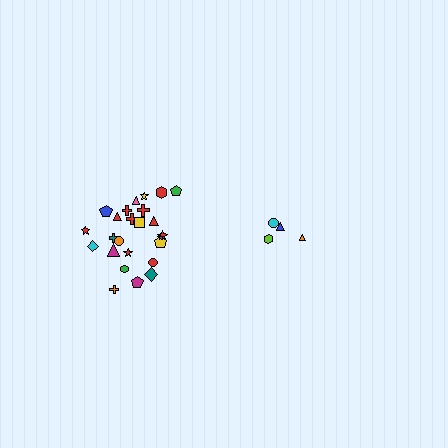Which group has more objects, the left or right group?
The left group.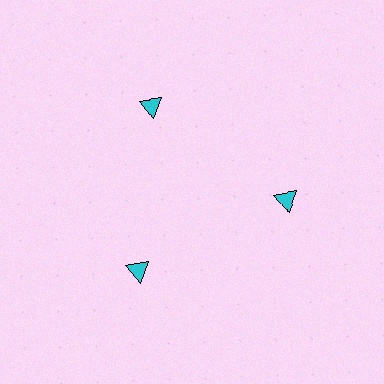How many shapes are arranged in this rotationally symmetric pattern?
There are 3 shapes, arranged in 3 groups of 1.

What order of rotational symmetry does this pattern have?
This pattern has 3-fold rotational symmetry.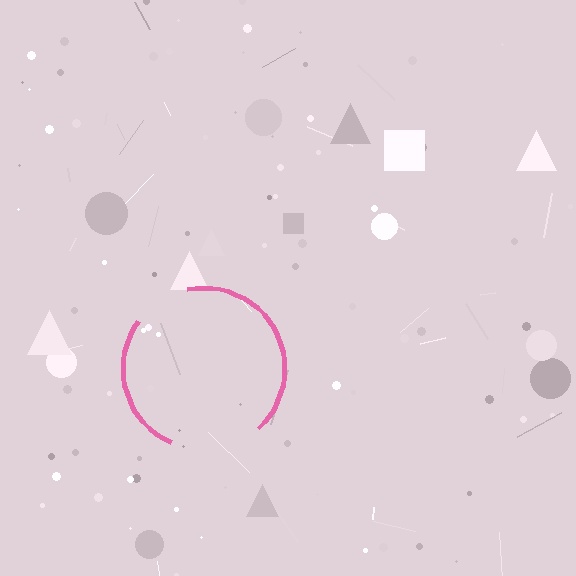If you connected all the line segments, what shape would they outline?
They would outline a circle.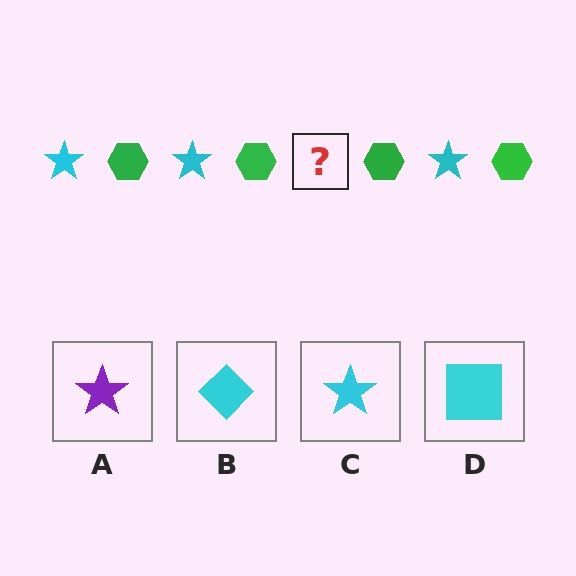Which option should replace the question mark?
Option C.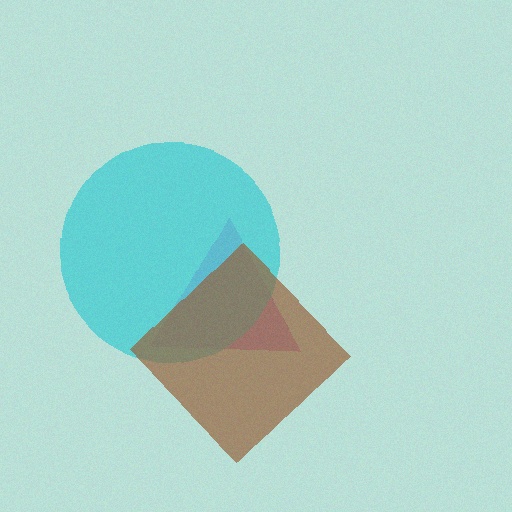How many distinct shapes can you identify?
There are 3 distinct shapes: a purple triangle, a cyan circle, a brown diamond.